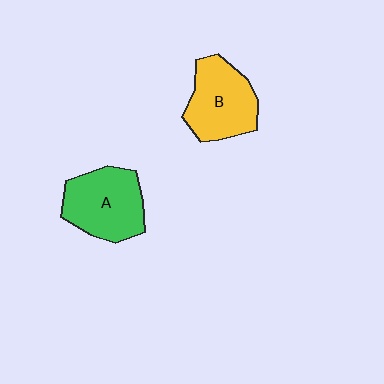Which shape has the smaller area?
Shape B (yellow).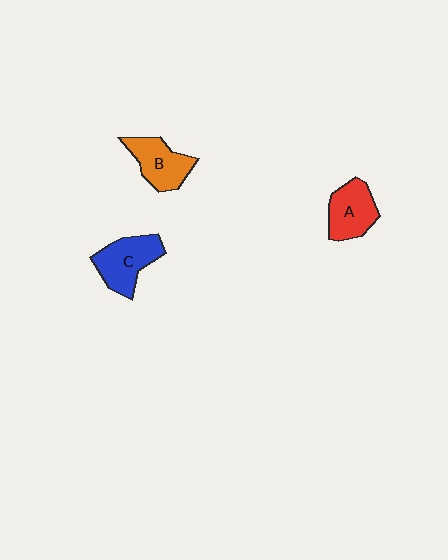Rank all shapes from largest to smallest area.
From largest to smallest: C (blue), B (orange), A (red).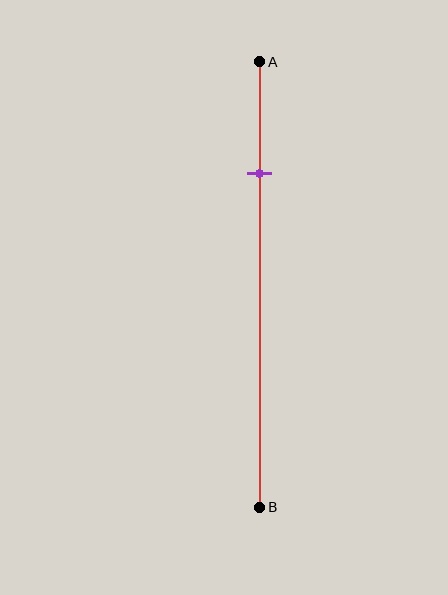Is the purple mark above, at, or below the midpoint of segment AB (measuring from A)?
The purple mark is above the midpoint of segment AB.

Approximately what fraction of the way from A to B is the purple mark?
The purple mark is approximately 25% of the way from A to B.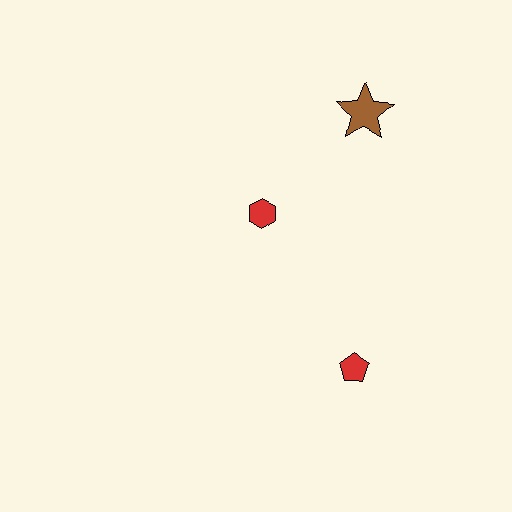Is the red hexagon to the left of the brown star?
Yes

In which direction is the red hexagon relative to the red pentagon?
The red hexagon is above the red pentagon.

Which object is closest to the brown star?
The red hexagon is closest to the brown star.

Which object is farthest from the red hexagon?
The red pentagon is farthest from the red hexagon.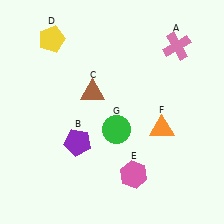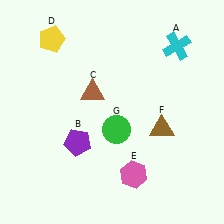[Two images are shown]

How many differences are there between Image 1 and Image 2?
There are 2 differences between the two images.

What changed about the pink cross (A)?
In Image 1, A is pink. In Image 2, it changed to cyan.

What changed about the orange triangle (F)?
In Image 1, F is orange. In Image 2, it changed to brown.